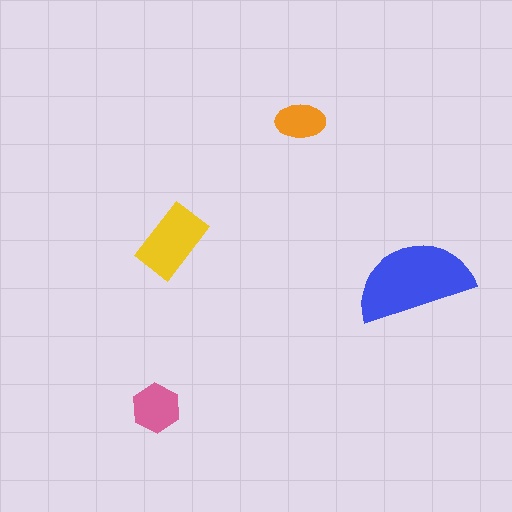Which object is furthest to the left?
The pink hexagon is leftmost.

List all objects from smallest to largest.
The orange ellipse, the pink hexagon, the yellow rectangle, the blue semicircle.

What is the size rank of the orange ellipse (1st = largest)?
4th.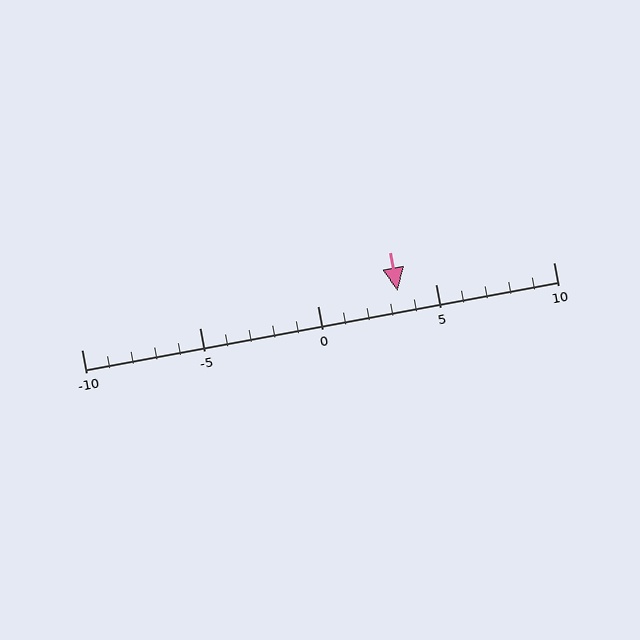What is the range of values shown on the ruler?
The ruler shows values from -10 to 10.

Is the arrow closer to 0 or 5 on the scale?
The arrow is closer to 5.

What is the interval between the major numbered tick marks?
The major tick marks are spaced 5 units apart.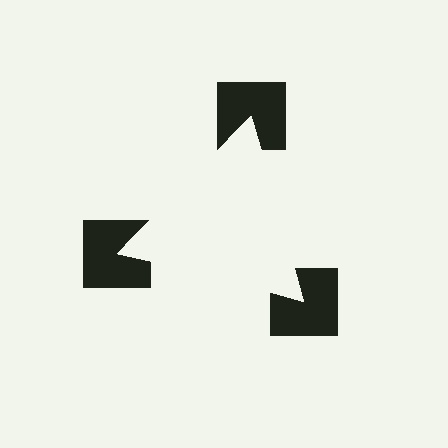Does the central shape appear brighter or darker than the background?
It typically appears slightly brighter than the background, even though no actual brightness change is drawn.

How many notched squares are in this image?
There are 3 — one at each vertex of the illusory triangle.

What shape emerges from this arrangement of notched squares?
An illusory triangle — its edges are inferred from the aligned wedge cuts in the notched squares, not physically drawn.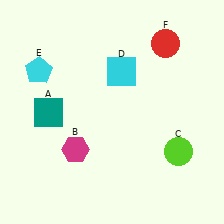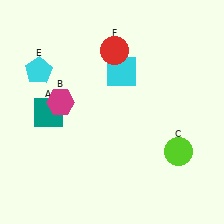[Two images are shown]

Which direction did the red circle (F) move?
The red circle (F) moved left.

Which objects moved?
The objects that moved are: the magenta hexagon (B), the red circle (F).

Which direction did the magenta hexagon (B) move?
The magenta hexagon (B) moved up.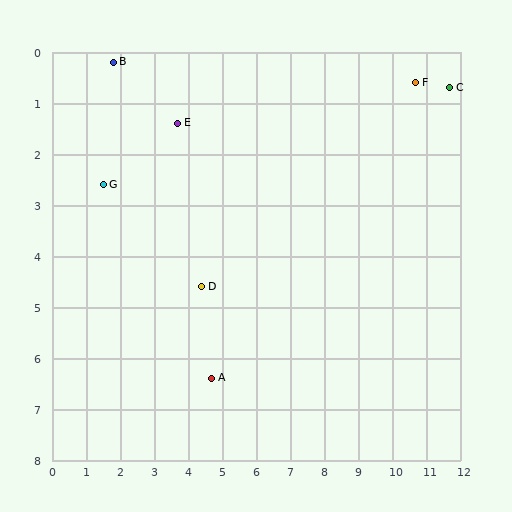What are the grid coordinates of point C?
Point C is at approximately (11.7, 0.7).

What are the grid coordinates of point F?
Point F is at approximately (10.7, 0.6).